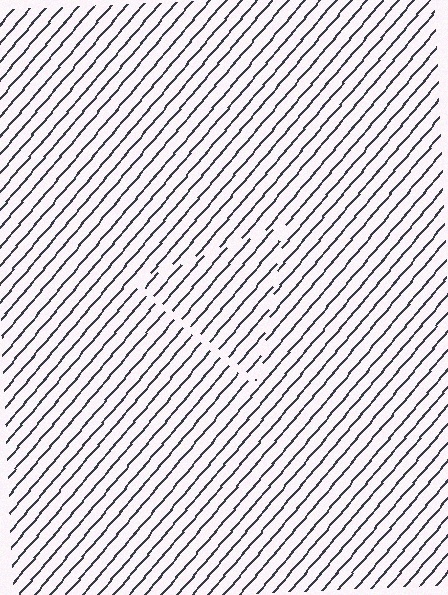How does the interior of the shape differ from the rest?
The interior of the shape contains the same grating, shifted by half a period — the contour is defined by the phase discontinuity where line-ends from the inner and outer gratings abut.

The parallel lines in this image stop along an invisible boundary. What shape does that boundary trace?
An illusory triangle. The interior of the shape contains the same grating, shifted by half a period — the contour is defined by the phase discontinuity where line-ends from the inner and outer gratings abut.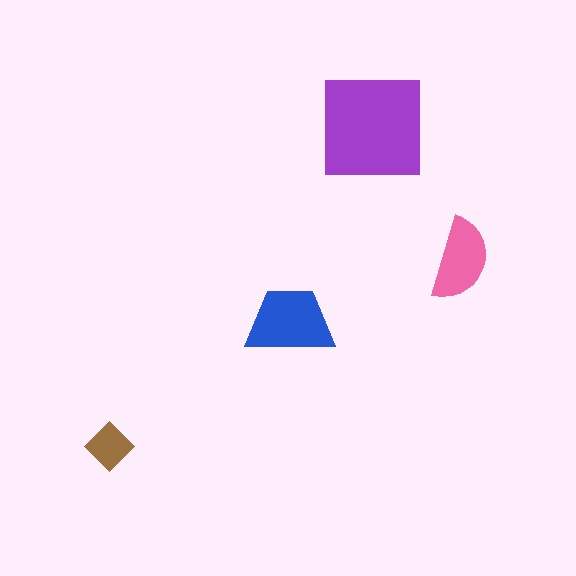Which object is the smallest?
The brown diamond.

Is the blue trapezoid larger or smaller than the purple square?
Smaller.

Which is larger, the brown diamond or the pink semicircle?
The pink semicircle.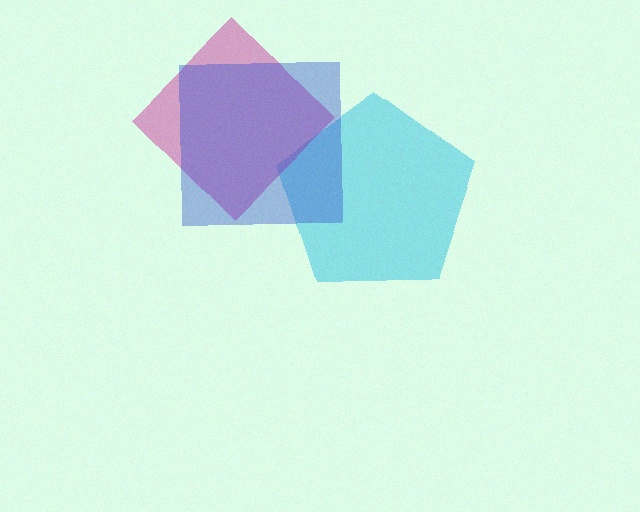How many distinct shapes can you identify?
There are 3 distinct shapes: a cyan pentagon, a magenta diamond, a blue square.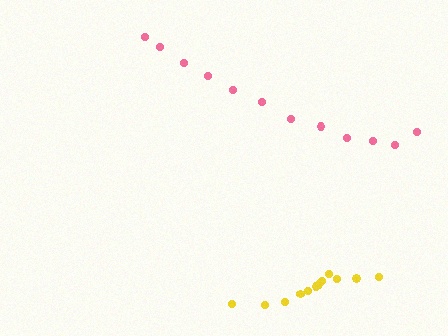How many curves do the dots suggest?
There are 2 distinct paths.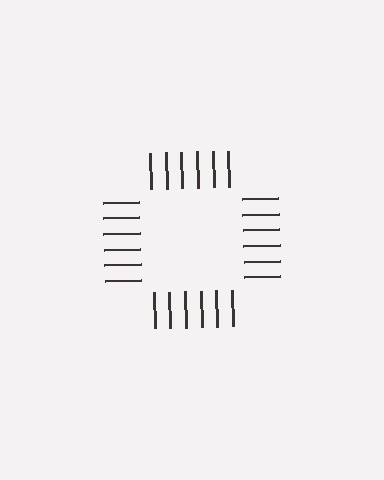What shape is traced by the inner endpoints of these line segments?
An illusory square — the line segments terminate on its edges but no continuous stroke is drawn.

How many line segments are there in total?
24 — 6 along each of the 4 edges.